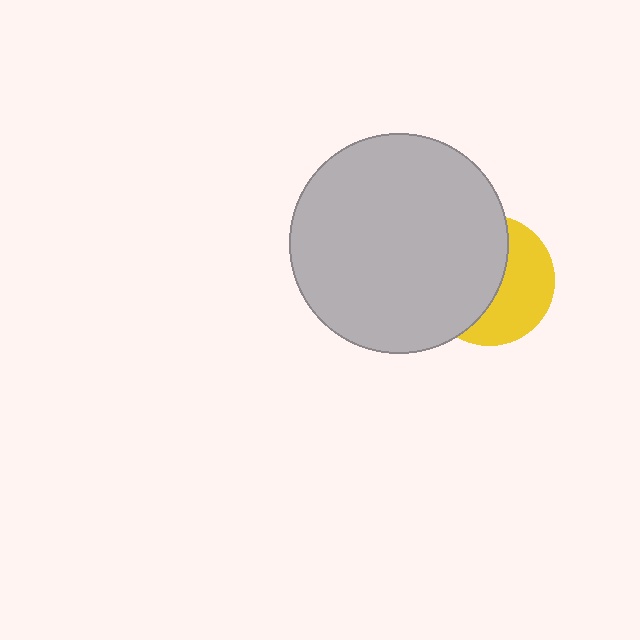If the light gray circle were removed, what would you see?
You would see the complete yellow circle.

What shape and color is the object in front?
The object in front is a light gray circle.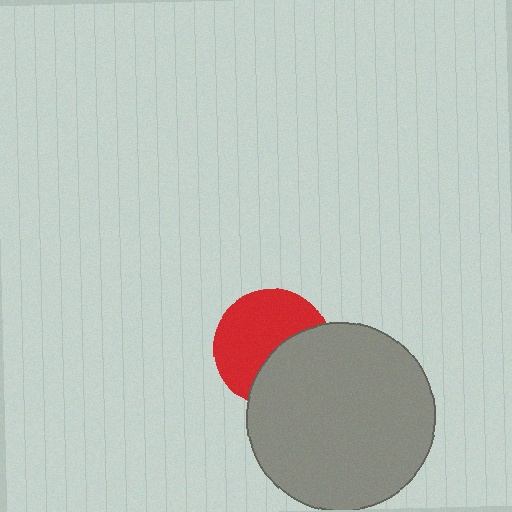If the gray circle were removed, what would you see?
You would see the complete red circle.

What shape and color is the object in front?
The object in front is a gray circle.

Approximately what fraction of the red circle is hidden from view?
Roughly 41% of the red circle is hidden behind the gray circle.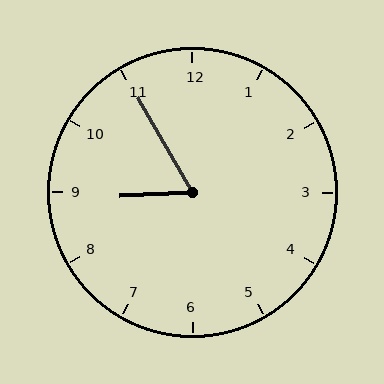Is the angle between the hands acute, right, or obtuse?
It is acute.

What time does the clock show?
8:55.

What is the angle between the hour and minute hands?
Approximately 62 degrees.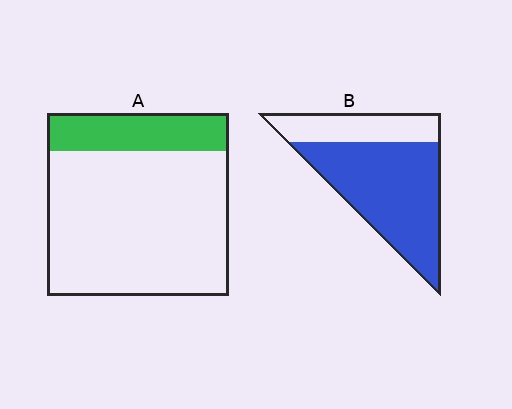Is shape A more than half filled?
No.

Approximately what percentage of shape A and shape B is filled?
A is approximately 20% and B is approximately 70%.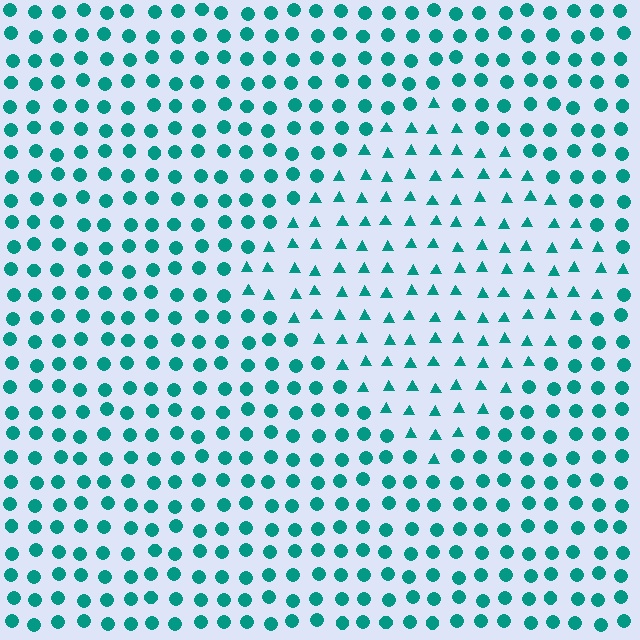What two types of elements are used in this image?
The image uses triangles inside the diamond region and circles outside it.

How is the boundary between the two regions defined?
The boundary is defined by a change in element shape: triangles inside vs. circles outside. All elements share the same color and spacing.